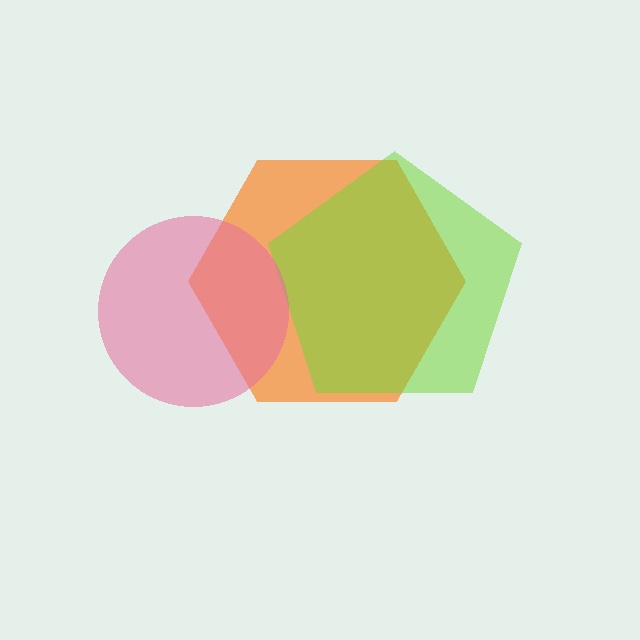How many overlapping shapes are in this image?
There are 3 overlapping shapes in the image.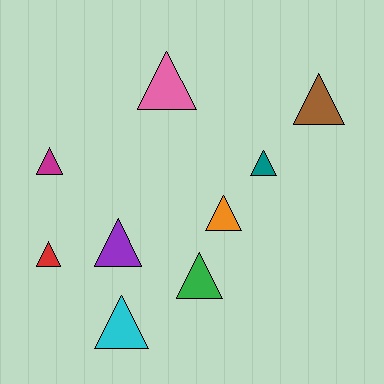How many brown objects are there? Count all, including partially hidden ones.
There is 1 brown object.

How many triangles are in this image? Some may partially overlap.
There are 9 triangles.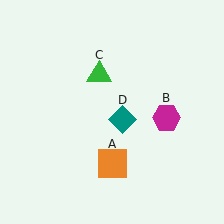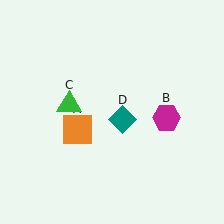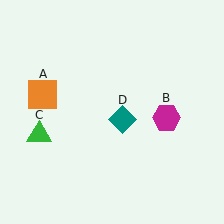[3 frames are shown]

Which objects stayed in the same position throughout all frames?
Magenta hexagon (object B) and teal diamond (object D) remained stationary.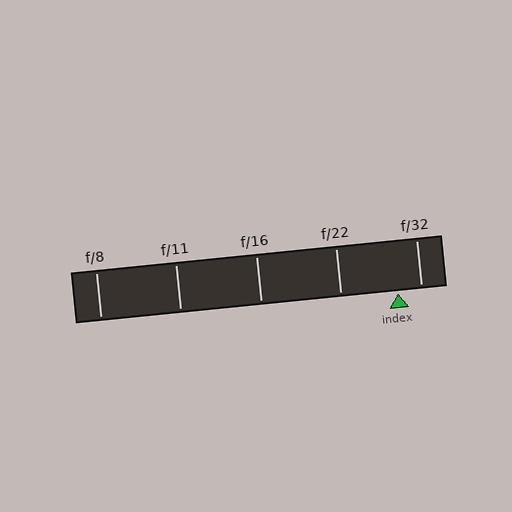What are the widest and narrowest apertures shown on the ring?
The widest aperture shown is f/8 and the narrowest is f/32.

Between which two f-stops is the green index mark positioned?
The index mark is between f/22 and f/32.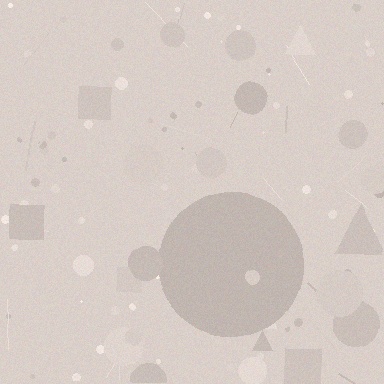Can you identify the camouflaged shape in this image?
The camouflaged shape is a circle.